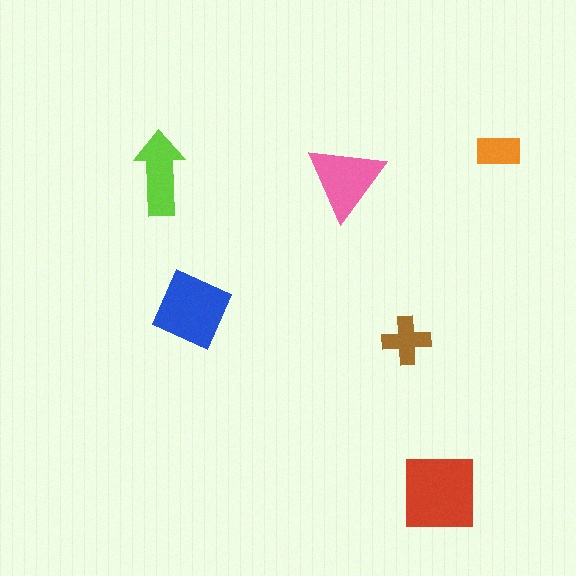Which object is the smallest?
The orange rectangle.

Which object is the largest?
The red square.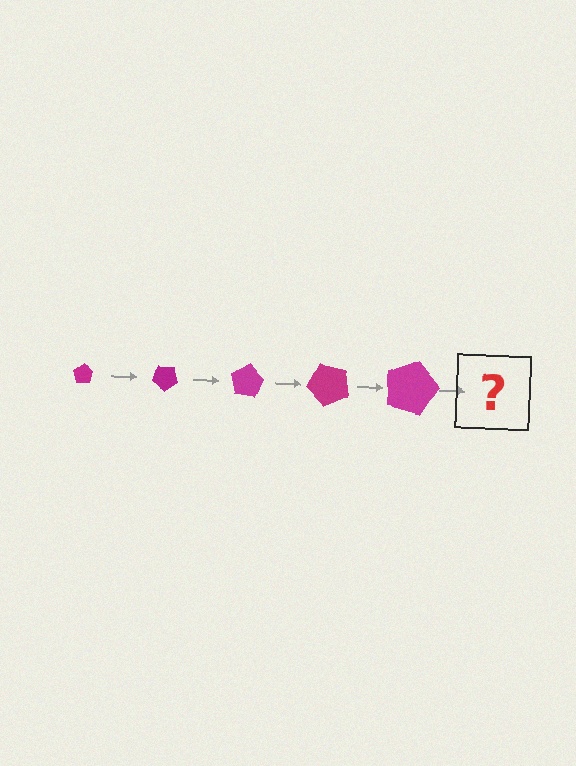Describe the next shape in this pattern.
It should be a pentagon, larger than the previous one and rotated 200 degrees from the start.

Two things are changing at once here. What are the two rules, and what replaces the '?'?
The two rules are that the pentagon grows larger each step and it rotates 40 degrees each step. The '?' should be a pentagon, larger than the previous one and rotated 200 degrees from the start.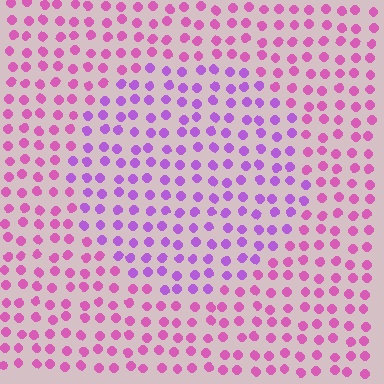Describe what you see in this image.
The image is filled with small pink elements in a uniform arrangement. A circle-shaped region is visible where the elements are tinted to a slightly different hue, forming a subtle color boundary.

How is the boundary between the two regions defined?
The boundary is defined purely by a slight shift in hue (about 34 degrees). Spacing, size, and orientation are identical on both sides.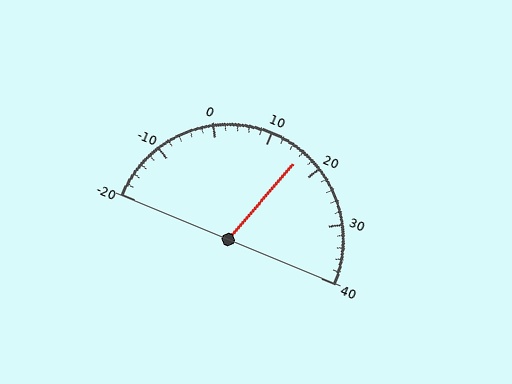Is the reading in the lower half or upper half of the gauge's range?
The reading is in the upper half of the range (-20 to 40).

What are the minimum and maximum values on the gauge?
The gauge ranges from -20 to 40.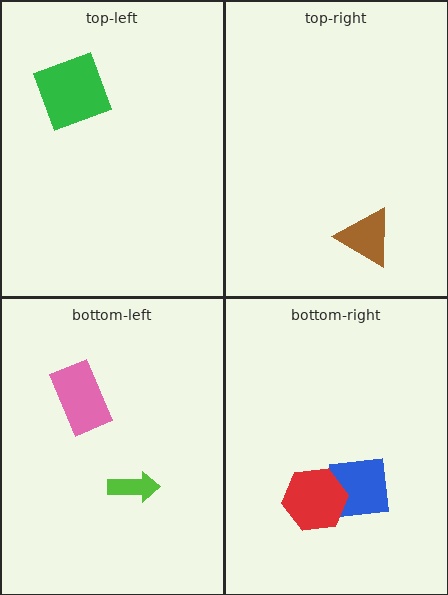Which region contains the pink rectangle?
The bottom-left region.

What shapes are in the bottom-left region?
The lime arrow, the pink rectangle.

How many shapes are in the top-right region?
1.